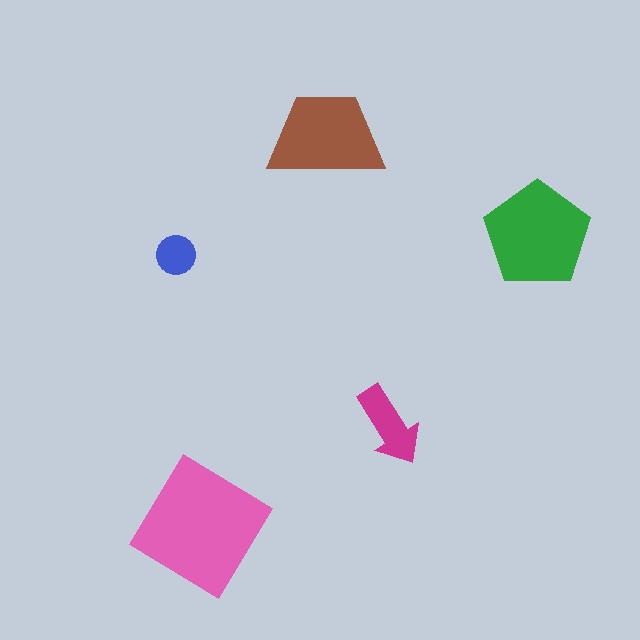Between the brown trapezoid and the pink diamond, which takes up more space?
The pink diamond.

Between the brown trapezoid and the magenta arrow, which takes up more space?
The brown trapezoid.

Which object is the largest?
The pink diamond.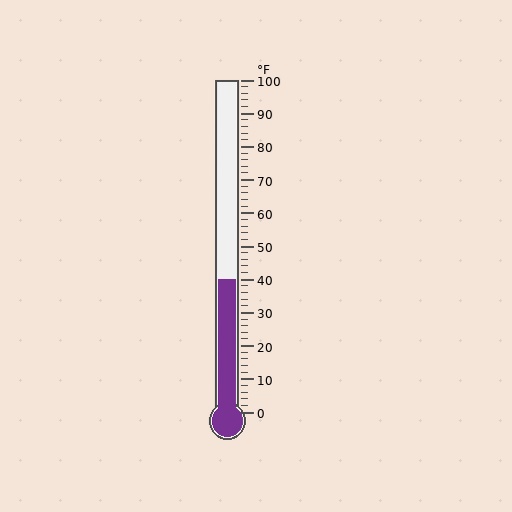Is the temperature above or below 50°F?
The temperature is below 50°F.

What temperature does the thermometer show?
The thermometer shows approximately 40°F.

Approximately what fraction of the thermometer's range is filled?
The thermometer is filled to approximately 40% of its range.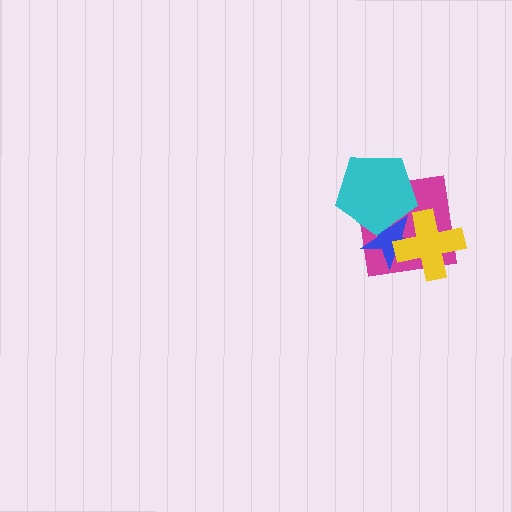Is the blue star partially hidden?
Yes, it is partially covered by another shape.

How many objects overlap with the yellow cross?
2 objects overlap with the yellow cross.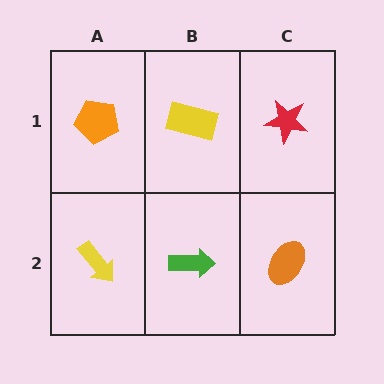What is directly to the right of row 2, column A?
A green arrow.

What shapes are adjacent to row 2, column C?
A red star (row 1, column C), a green arrow (row 2, column B).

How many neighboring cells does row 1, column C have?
2.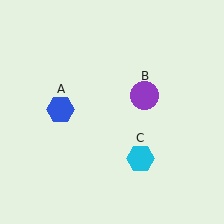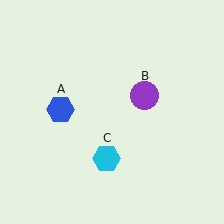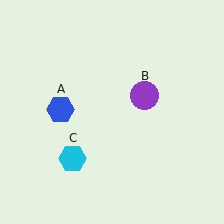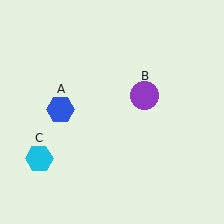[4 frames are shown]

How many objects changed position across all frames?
1 object changed position: cyan hexagon (object C).